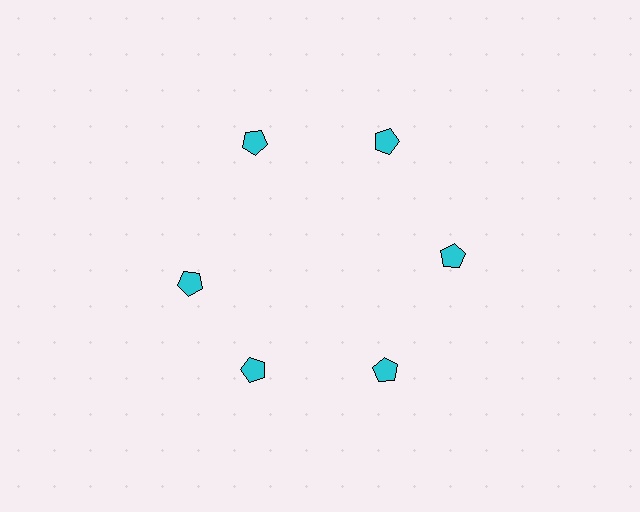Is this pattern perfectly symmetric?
No. The 6 cyan pentagons are arranged in a ring, but one element near the 9 o'clock position is rotated out of alignment along the ring, breaking the 6-fold rotational symmetry.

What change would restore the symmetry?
The symmetry would be restored by rotating it back into even spacing with its neighbors so that all 6 pentagons sit at equal angles and equal distance from the center.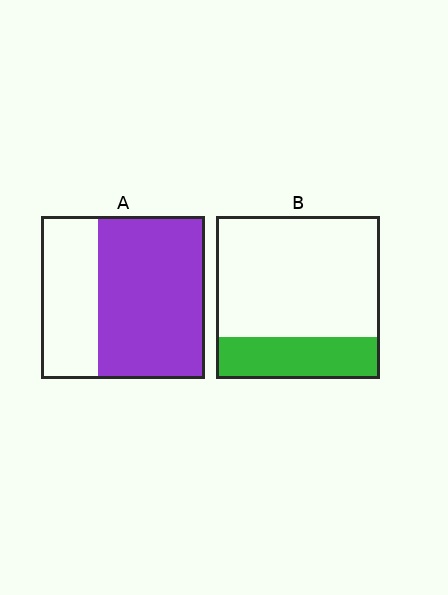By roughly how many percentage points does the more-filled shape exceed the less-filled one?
By roughly 40 percentage points (A over B).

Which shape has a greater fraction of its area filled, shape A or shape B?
Shape A.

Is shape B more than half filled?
No.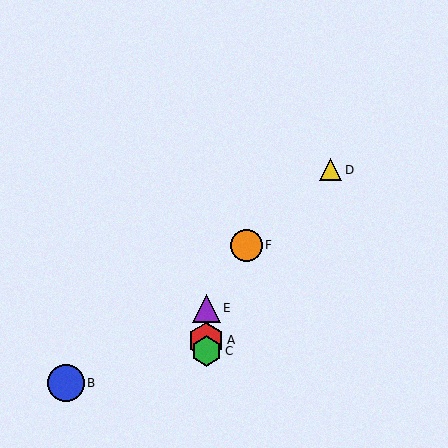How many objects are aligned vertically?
3 objects (A, C, E) are aligned vertically.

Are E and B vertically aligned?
No, E is at x≈206 and B is at x≈66.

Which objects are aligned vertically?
Objects A, C, E are aligned vertically.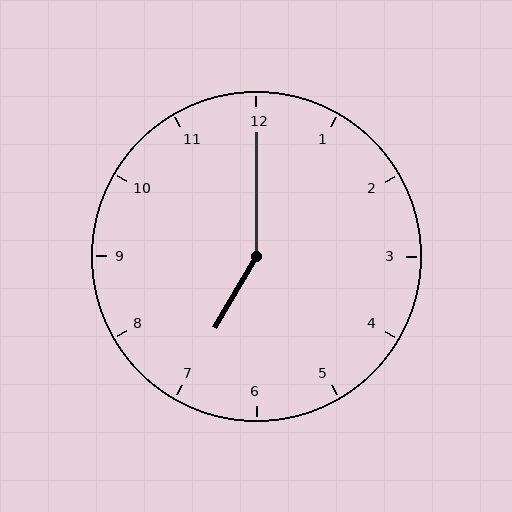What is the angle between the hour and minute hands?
Approximately 150 degrees.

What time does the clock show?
7:00.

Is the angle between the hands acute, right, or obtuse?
It is obtuse.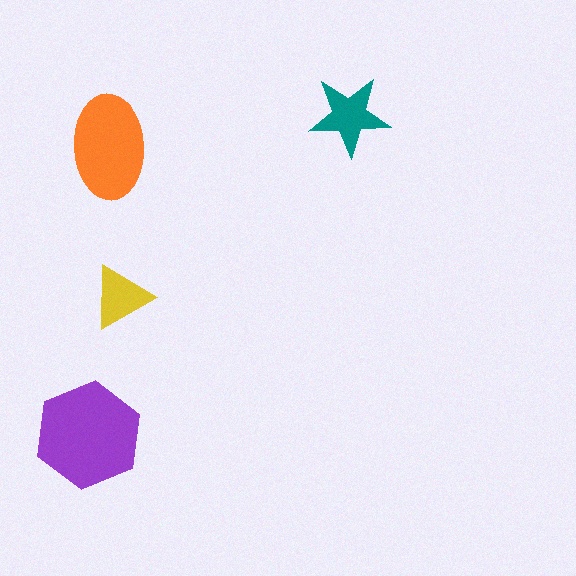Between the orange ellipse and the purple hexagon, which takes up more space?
The purple hexagon.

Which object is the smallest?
The yellow triangle.